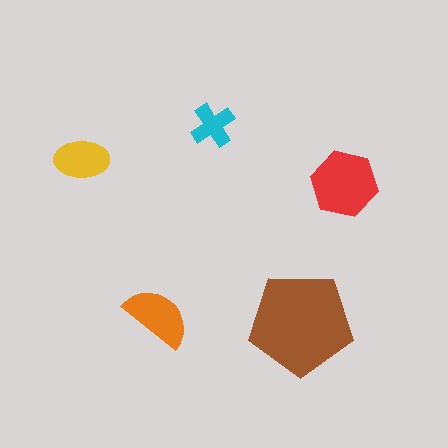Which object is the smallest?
The cyan cross.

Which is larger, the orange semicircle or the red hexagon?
The red hexagon.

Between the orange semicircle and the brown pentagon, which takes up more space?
The brown pentagon.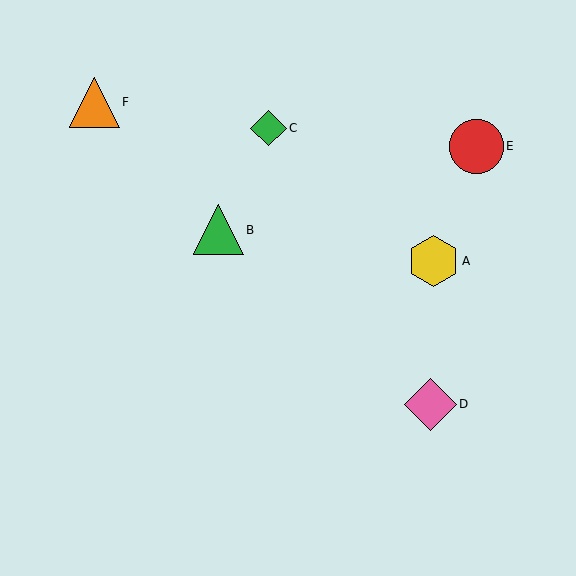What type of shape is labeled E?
Shape E is a red circle.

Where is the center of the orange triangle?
The center of the orange triangle is at (94, 102).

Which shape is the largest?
The red circle (labeled E) is the largest.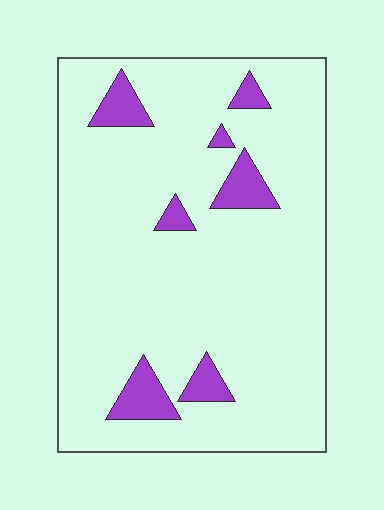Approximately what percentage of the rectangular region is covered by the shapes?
Approximately 10%.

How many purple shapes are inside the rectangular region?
7.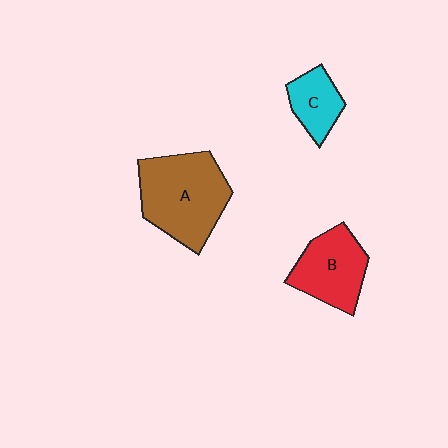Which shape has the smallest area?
Shape C (cyan).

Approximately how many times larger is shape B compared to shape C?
Approximately 1.6 times.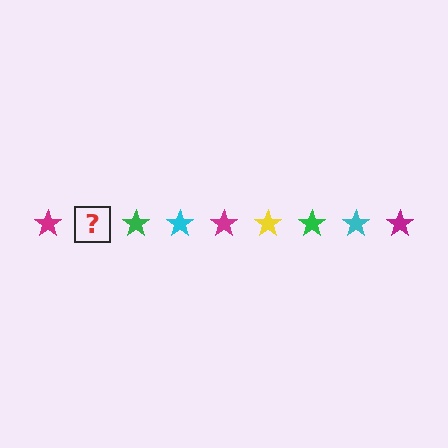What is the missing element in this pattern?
The missing element is a yellow star.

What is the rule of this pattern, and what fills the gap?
The rule is that the pattern cycles through magenta, yellow, green, cyan stars. The gap should be filled with a yellow star.